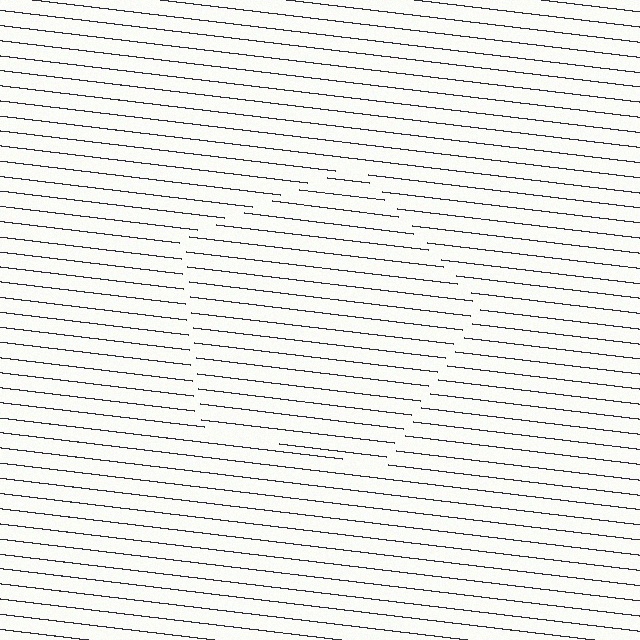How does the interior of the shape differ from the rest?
The interior of the shape contains the same grating, shifted by half a period — the contour is defined by the phase discontinuity where line-ends from the inner and outer gratings abut.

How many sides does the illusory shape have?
5 sides — the line-ends trace a pentagon.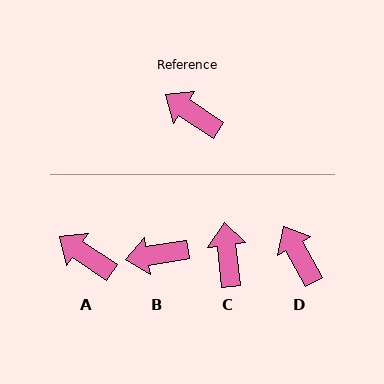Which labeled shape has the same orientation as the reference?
A.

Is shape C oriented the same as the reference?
No, it is off by about 50 degrees.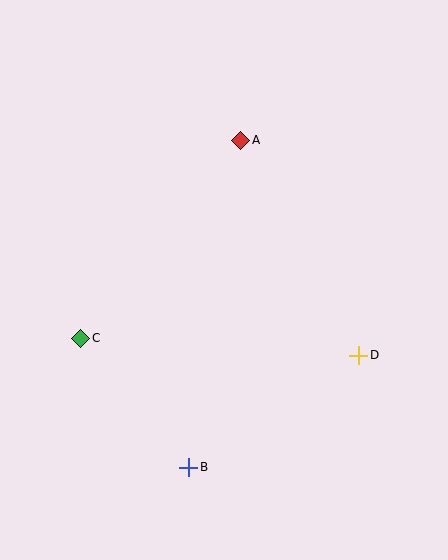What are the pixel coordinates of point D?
Point D is at (359, 355).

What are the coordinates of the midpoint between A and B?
The midpoint between A and B is at (215, 304).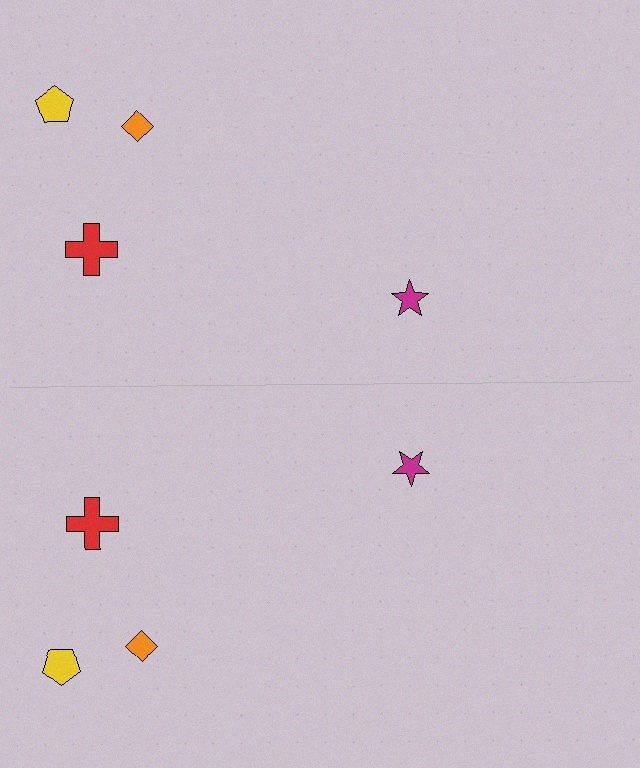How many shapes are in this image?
There are 8 shapes in this image.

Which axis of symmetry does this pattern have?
The pattern has a horizontal axis of symmetry running through the center of the image.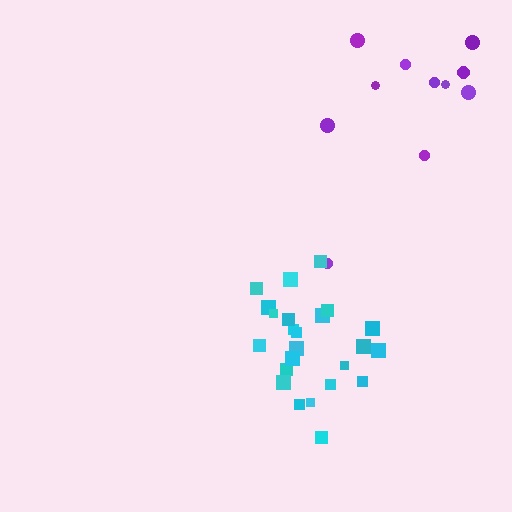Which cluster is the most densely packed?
Cyan.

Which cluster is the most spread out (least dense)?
Purple.